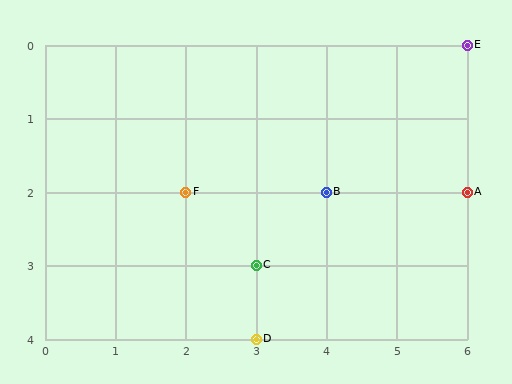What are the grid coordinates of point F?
Point F is at grid coordinates (2, 2).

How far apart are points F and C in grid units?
Points F and C are 1 column and 1 row apart (about 1.4 grid units diagonally).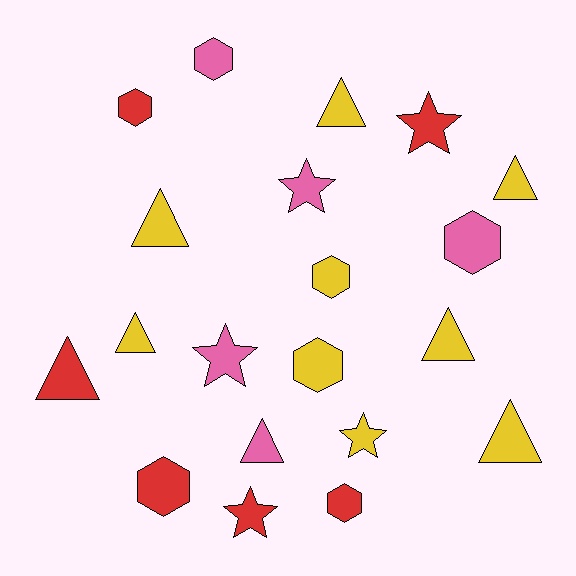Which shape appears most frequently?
Triangle, with 8 objects.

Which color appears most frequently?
Yellow, with 9 objects.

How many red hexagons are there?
There are 3 red hexagons.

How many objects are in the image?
There are 20 objects.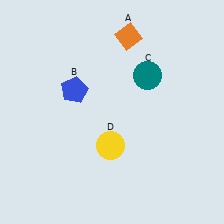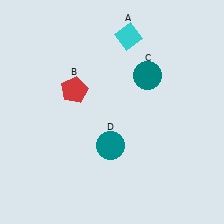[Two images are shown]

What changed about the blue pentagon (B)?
In Image 1, B is blue. In Image 2, it changed to red.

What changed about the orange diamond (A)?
In Image 1, A is orange. In Image 2, it changed to cyan.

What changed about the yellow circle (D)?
In Image 1, D is yellow. In Image 2, it changed to teal.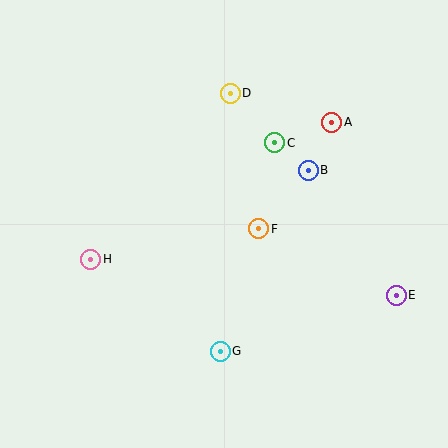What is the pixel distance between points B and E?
The distance between B and E is 153 pixels.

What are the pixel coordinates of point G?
Point G is at (220, 351).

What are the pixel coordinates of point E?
Point E is at (396, 295).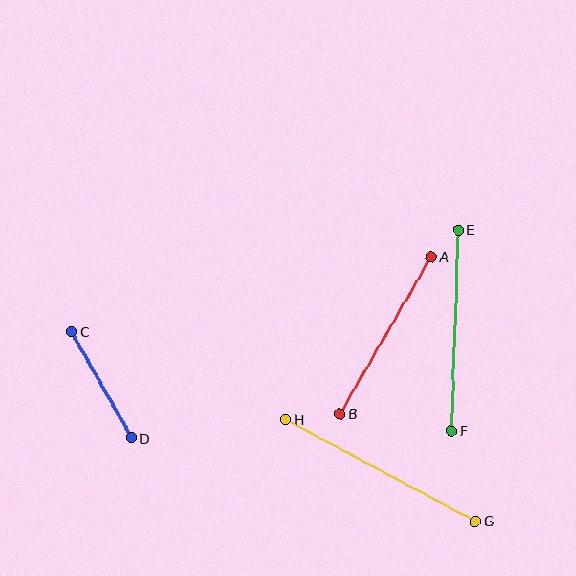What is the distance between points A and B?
The distance is approximately 182 pixels.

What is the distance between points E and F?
The distance is approximately 201 pixels.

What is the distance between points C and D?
The distance is approximately 122 pixels.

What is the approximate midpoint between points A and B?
The midpoint is at approximately (386, 335) pixels.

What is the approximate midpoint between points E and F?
The midpoint is at approximately (455, 330) pixels.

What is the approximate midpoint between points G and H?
The midpoint is at approximately (381, 470) pixels.